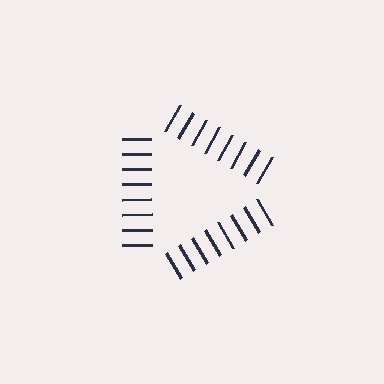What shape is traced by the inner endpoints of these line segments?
An illusory triangle — the line segments terminate on its edges but no continuous stroke is drawn.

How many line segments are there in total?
24 — 8 along each of the 3 edges.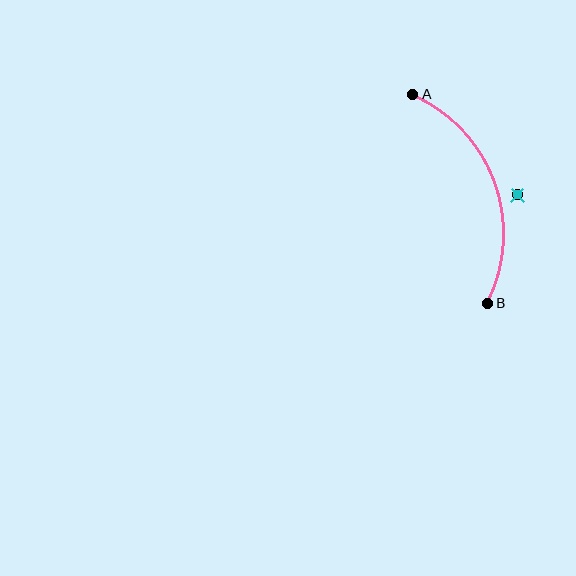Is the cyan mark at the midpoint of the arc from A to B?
No — the cyan mark does not lie on the arc at all. It sits slightly outside the curve.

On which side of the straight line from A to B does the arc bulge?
The arc bulges to the right of the straight line connecting A and B.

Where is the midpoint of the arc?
The arc midpoint is the point on the curve farthest from the straight line joining A and B. It sits to the right of that line.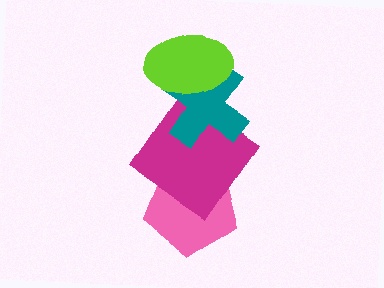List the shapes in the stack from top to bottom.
From top to bottom: the lime ellipse, the teal cross, the magenta diamond, the pink pentagon.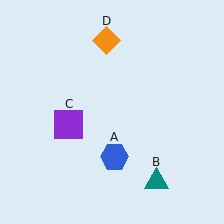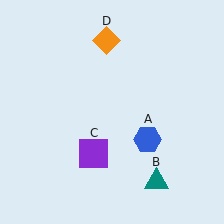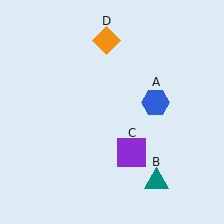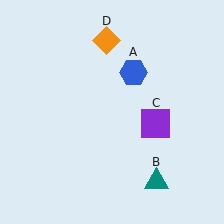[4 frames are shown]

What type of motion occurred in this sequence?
The blue hexagon (object A), purple square (object C) rotated counterclockwise around the center of the scene.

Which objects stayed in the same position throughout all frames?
Teal triangle (object B) and orange diamond (object D) remained stationary.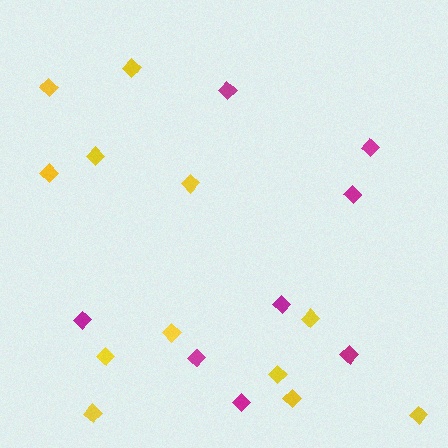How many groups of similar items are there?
There are 2 groups: one group of yellow diamonds (12) and one group of magenta diamonds (8).